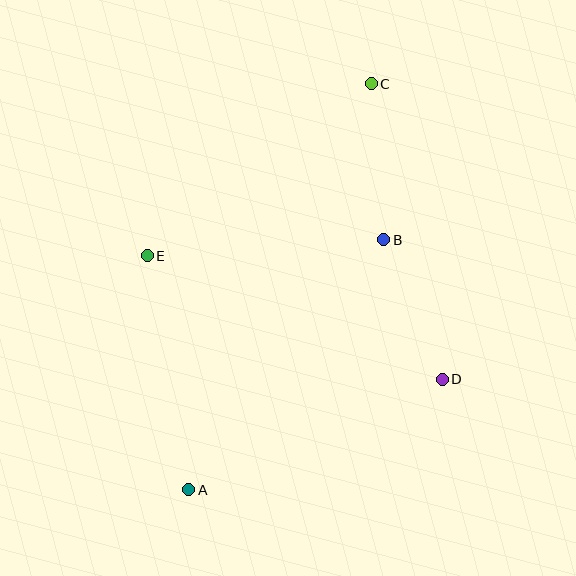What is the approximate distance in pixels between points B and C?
The distance between B and C is approximately 156 pixels.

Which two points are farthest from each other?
Points A and C are farthest from each other.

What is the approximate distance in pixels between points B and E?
The distance between B and E is approximately 237 pixels.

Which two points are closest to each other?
Points B and D are closest to each other.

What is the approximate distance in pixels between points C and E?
The distance between C and E is approximately 283 pixels.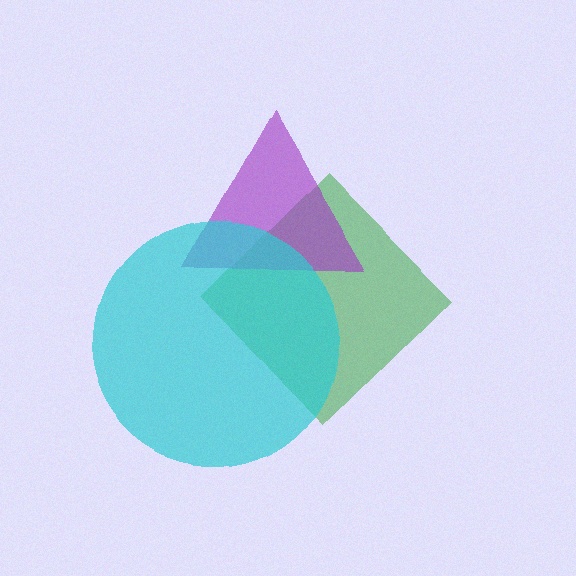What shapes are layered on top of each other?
The layered shapes are: a green diamond, a purple triangle, a cyan circle.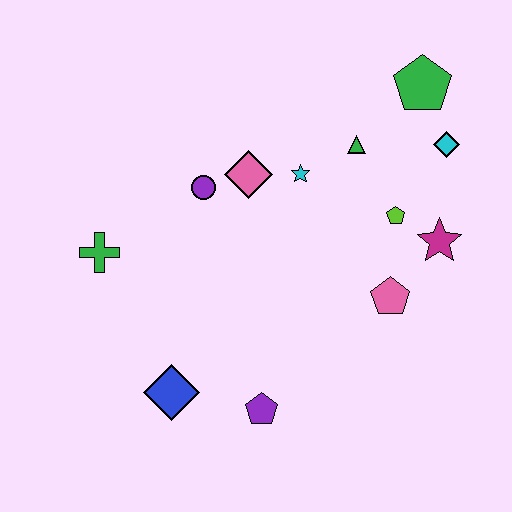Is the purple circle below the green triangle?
Yes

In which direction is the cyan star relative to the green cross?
The cyan star is to the right of the green cross.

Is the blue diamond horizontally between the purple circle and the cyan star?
No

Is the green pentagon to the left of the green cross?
No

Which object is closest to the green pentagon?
The cyan diamond is closest to the green pentagon.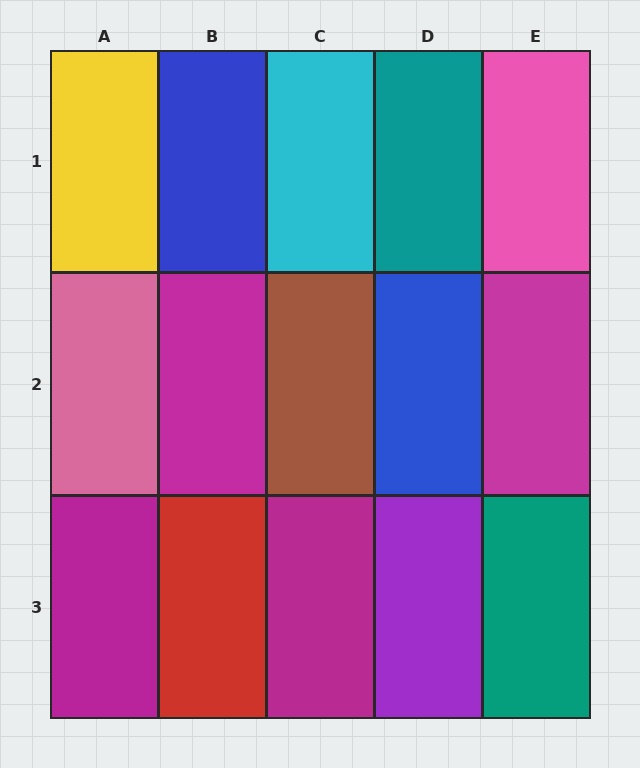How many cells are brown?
1 cell is brown.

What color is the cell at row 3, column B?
Red.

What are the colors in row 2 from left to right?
Pink, magenta, brown, blue, magenta.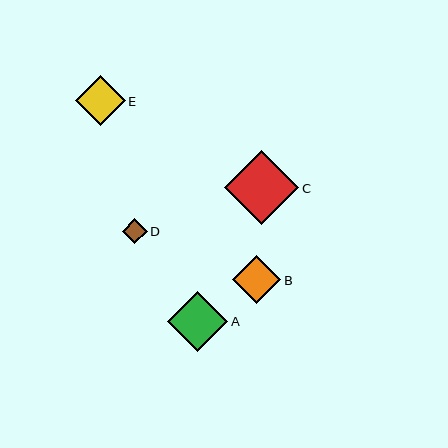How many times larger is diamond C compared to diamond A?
Diamond C is approximately 1.2 times the size of diamond A.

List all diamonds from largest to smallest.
From largest to smallest: C, A, E, B, D.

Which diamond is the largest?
Diamond C is the largest with a size of approximately 75 pixels.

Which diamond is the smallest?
Diamond D is the smallest with a size of approximately 25 pixels.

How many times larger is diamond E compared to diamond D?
Diamond E is approximately 2.0 times the size of diamond D.